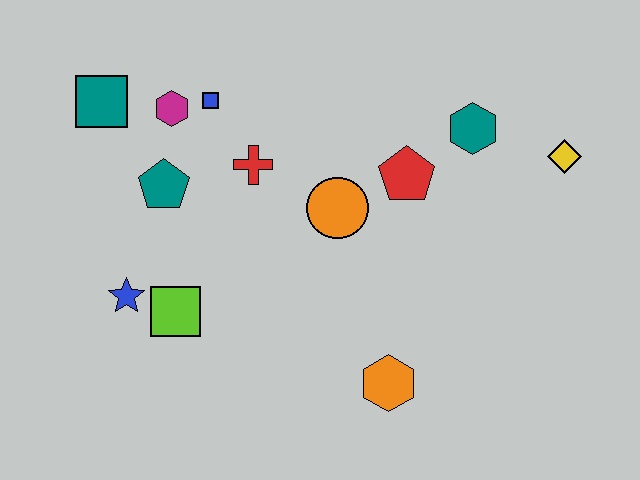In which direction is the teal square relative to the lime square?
The teal square is above the lime square.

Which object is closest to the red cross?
The blue square is closest to the red cross.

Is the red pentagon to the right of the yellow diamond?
No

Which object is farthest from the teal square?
The yellow diamond is farthest from the teal square.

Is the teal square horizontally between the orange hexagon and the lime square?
No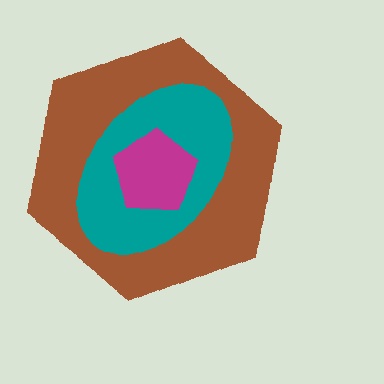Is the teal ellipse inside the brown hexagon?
Yes.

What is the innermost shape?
The magenta pentagon.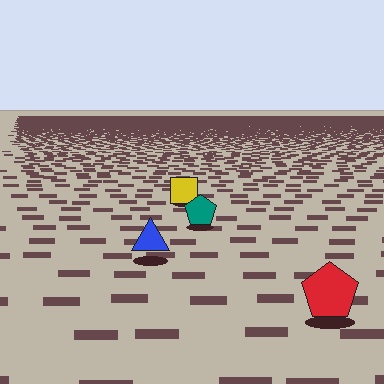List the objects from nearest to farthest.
From nearest to farthest: the red pentagon, the blue triangle, the teal pentagon, the yellow square.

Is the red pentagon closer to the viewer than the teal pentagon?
Yes. The red pentagon is closer — you can tell from the texture gradient: the ground texture is coarser near it.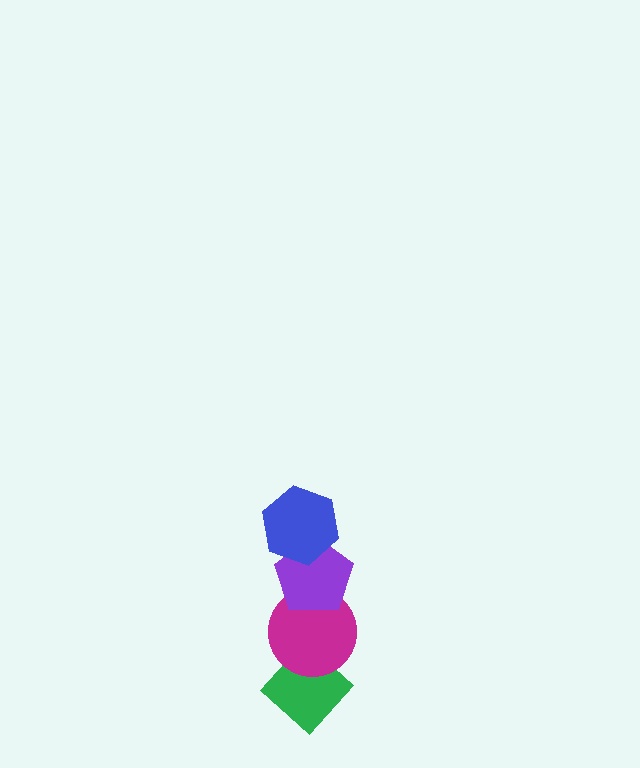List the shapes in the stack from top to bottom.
From top to bottom: the blue hexagon, the purple pentagon, the magenta circle, the green diamond.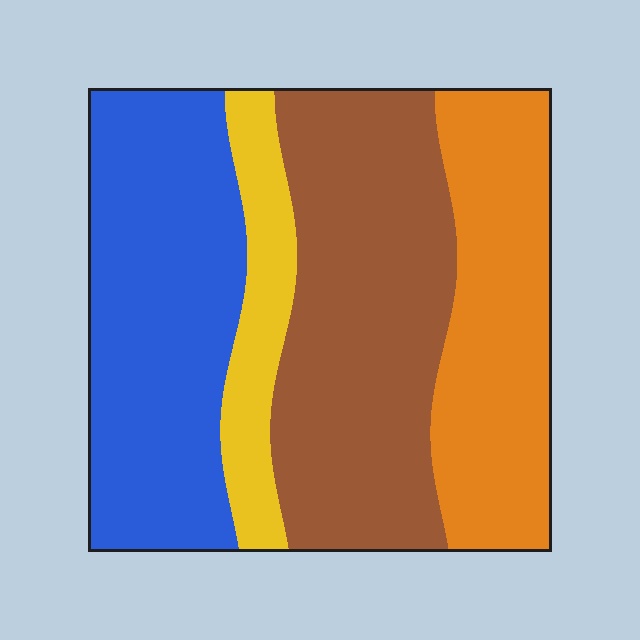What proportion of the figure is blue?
Blue covers around 30% of the figure.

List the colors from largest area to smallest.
From largest to smallest: brown, blue, orange, yellow.